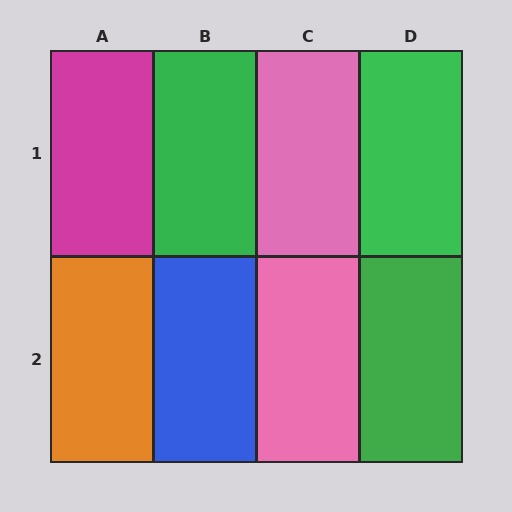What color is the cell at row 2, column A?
Orange.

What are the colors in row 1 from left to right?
Magenta, green, pink, green.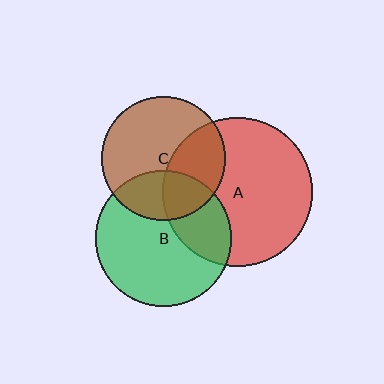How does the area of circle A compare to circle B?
Approximately 1.2 times.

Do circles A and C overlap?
Yes.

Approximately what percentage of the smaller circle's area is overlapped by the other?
Approximately 35%.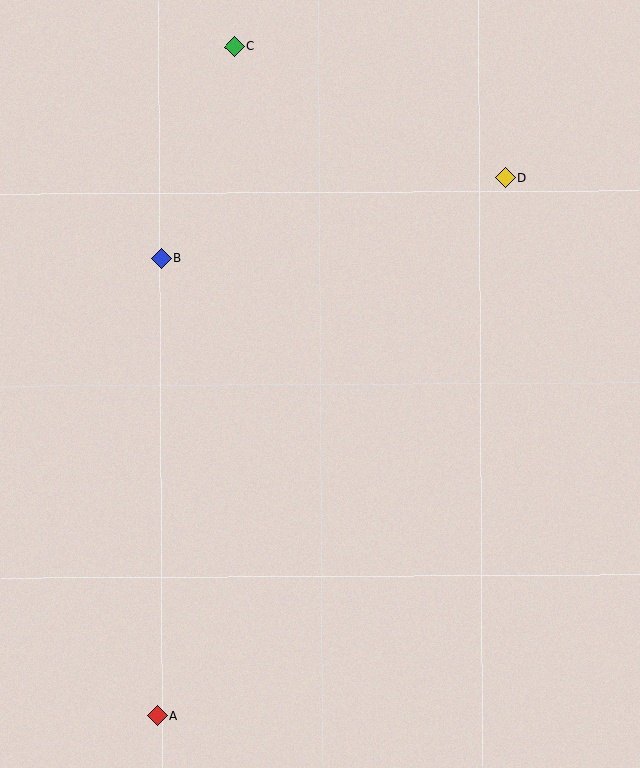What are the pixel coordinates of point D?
Point D is at (505, 178).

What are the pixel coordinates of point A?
Point A is at (157, 716).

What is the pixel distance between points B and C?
The distance between B and C is 224 pixels.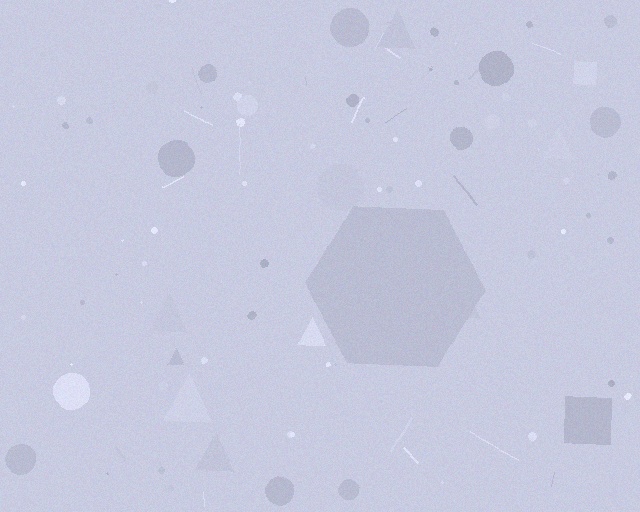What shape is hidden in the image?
A hexagon is hidden in the image.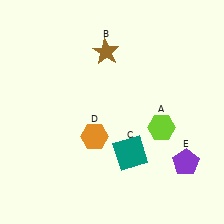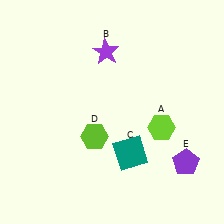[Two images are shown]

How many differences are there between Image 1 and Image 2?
There are 2 differences between the two images.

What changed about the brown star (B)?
In Image 1, B is brown. In Image 2, it changed to purple.